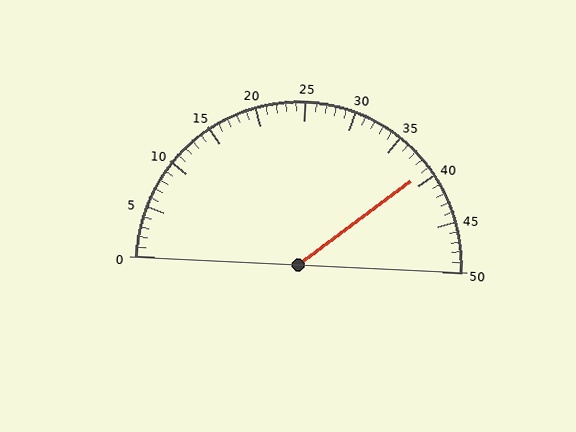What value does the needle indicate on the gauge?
The needle indicates approximately 39.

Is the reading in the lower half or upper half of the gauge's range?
The reading is in the upper half of the range (0 to 50).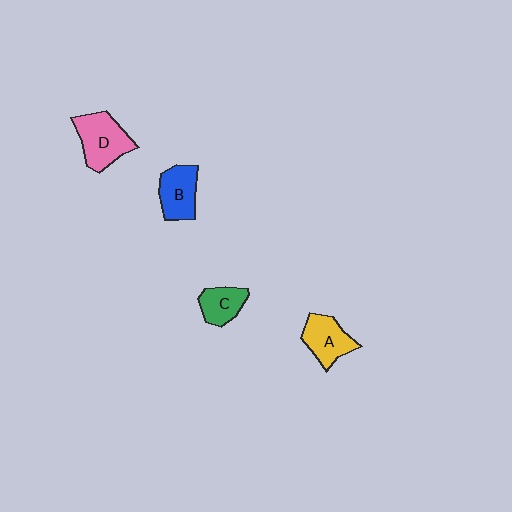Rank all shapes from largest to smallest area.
From largest to smallest: D (pink), A (yellow), B (blue), C (green).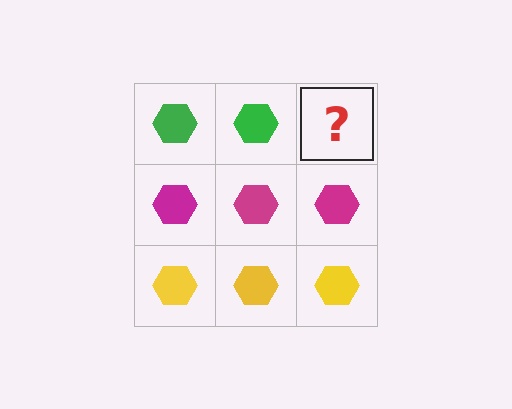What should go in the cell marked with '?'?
The missing cell should contain a green hexagon.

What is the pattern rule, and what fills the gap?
The rule is that each row has a consistent color. The gap should be filled with a green hexagon.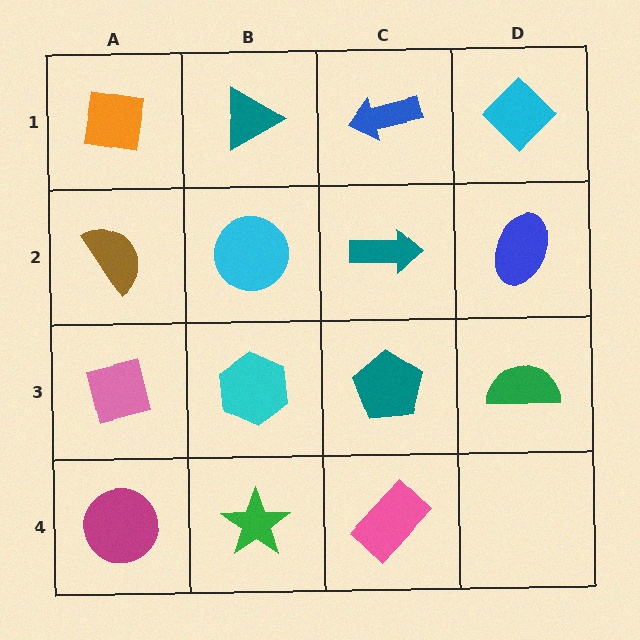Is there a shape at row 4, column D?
No, that cell is empty.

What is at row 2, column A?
A brown semicircle.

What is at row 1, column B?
A teal triangle.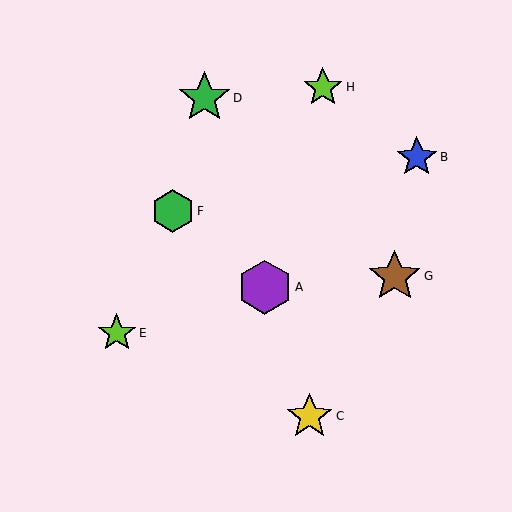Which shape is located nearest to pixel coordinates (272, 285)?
The purple hexagon (labeled A) at (265, 287) is nearest to that location.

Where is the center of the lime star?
The center of the lime star is at (117, 333).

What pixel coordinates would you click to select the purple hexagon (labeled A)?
Click at (265, 287) to select the purple hexagon A.